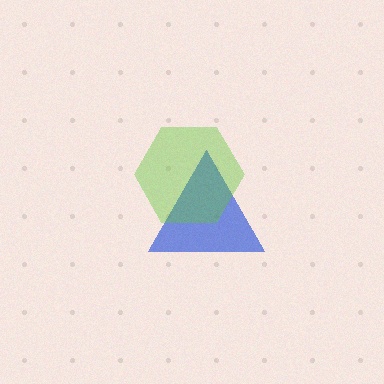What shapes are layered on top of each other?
The layered shapes are: a blue triangle, a lime hexagon.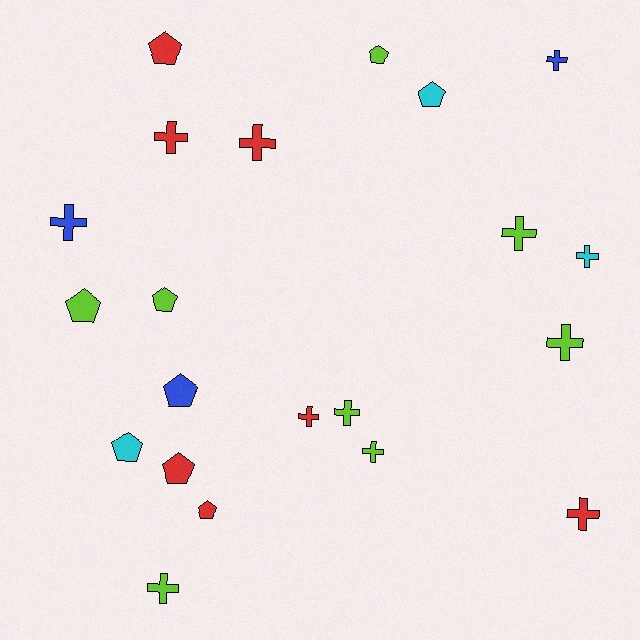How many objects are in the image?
There are 21 objects.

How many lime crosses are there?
There are 5 lime crosses.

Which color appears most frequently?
Lime, with 8 objects.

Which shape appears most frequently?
Cross, with 12 objects.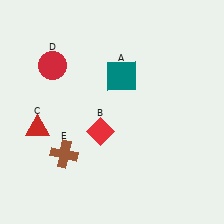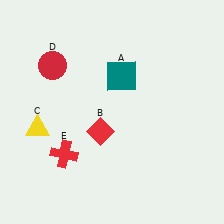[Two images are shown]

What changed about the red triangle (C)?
In Image 1, C is red. In Image 2, it changed to yellow.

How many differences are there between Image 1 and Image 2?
There are 2 differences between the two images.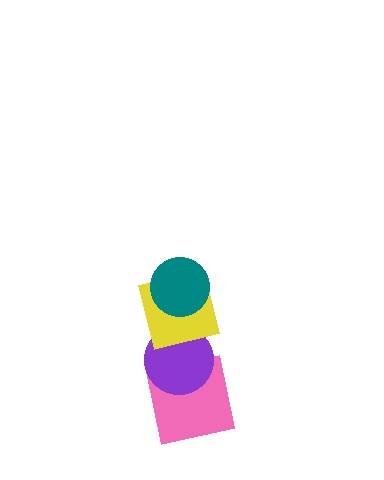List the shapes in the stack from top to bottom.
From top to bottom: the teal circle, the yellow square, the purple circle, the pink square.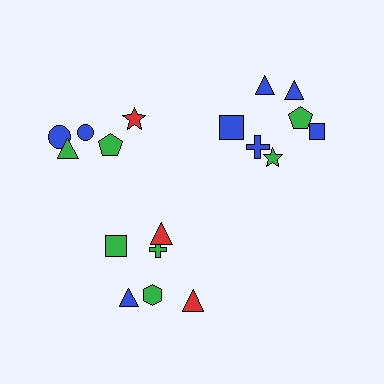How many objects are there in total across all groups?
There are 18 objects.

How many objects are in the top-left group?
There are 5 objects.